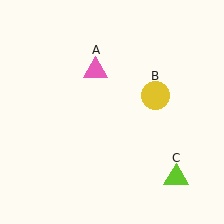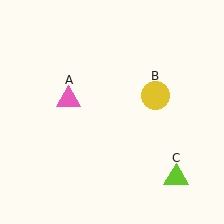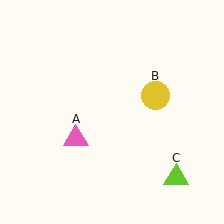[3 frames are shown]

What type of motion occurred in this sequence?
The pink triangle (object A) rotated counterclockwise around the center of the scene.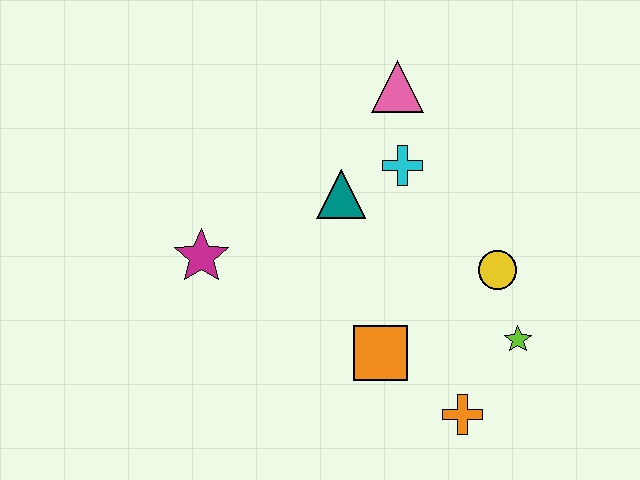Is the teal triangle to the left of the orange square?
Yes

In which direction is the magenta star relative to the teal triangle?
The magenta star is to the left of the teal triangle.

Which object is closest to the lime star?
The yellow circle is closest to the lime star.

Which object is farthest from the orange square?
The pink triangle is farthest from the orange square.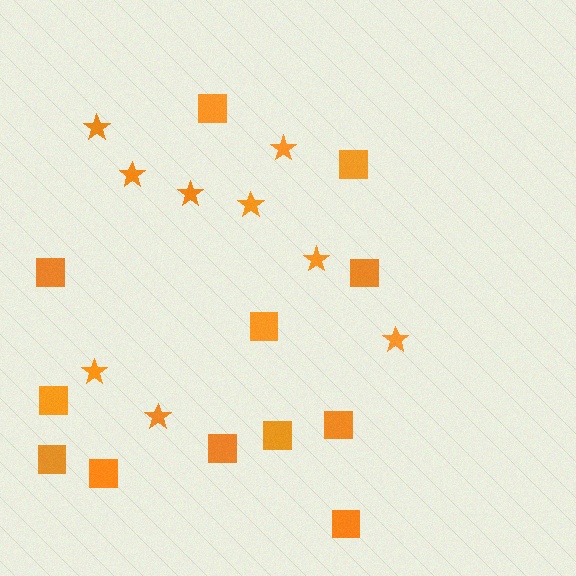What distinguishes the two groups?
There are 2 groups: one group of squares (12) and one group of stars (9).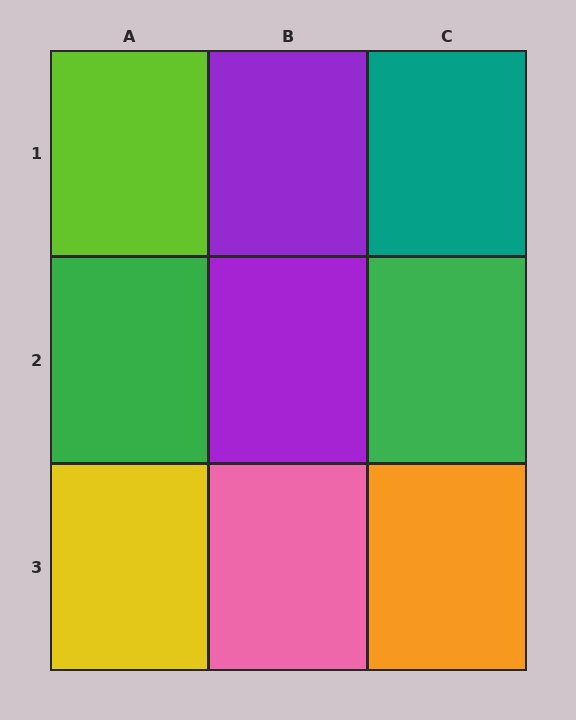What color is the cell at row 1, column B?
Purple.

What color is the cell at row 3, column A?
Yellow.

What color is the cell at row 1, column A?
Lime.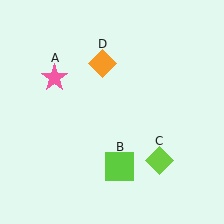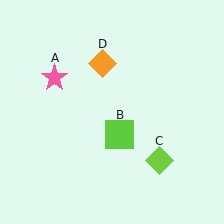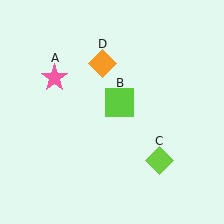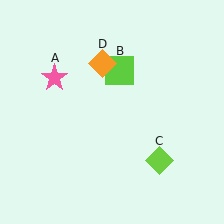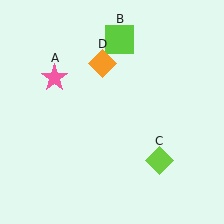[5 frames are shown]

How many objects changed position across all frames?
1 object changed position: lime square (object B).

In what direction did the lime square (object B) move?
The lime square (object B) moved up.